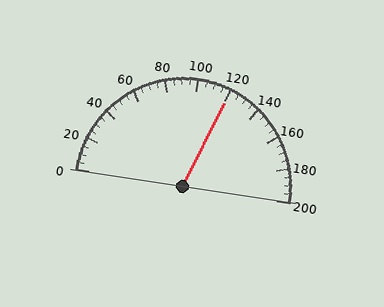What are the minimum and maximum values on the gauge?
The gauge ranges from 0 to 200.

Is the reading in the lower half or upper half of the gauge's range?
The reading is in the upper half of the range (0 to 200).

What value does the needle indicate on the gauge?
The needle indicates approximately 120.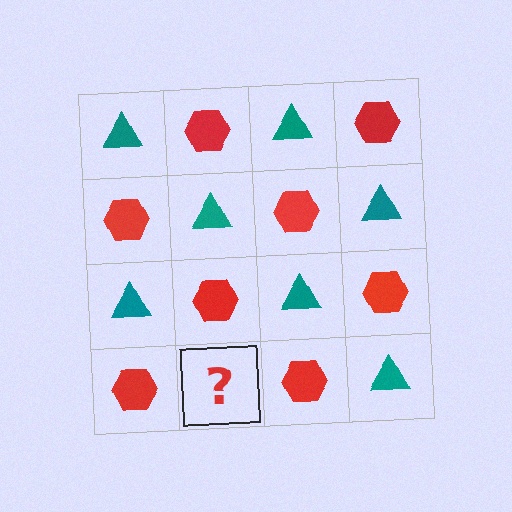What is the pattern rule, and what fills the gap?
The rule is that it alternates teal triangle and red hexagon in a checkerboard pattern. The gap should be filled with a teal triangle.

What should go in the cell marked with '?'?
The missing cell should contain a teal triangle.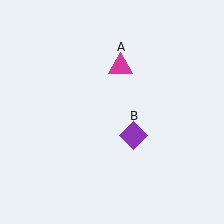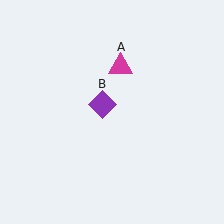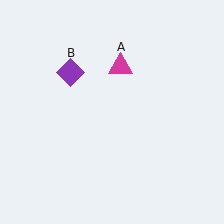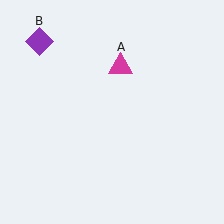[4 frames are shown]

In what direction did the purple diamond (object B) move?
The purple diamond (object B) moved up and to the left.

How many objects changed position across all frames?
1 object changed position: purple diamond (object B).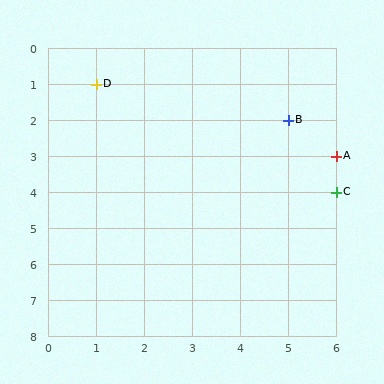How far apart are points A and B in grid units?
Points A and B are 1 column and 1 row apart (about 1.4 grid units diagonally).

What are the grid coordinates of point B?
Point B is at grid coordinates (5, 2).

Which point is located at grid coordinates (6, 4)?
Point C is at (6, 4).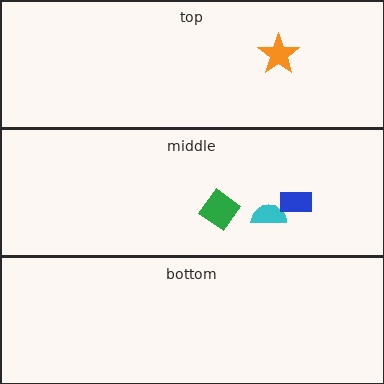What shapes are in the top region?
The orange star.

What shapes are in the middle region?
The cyan semicircle, the blue rectangle, the green diamond.